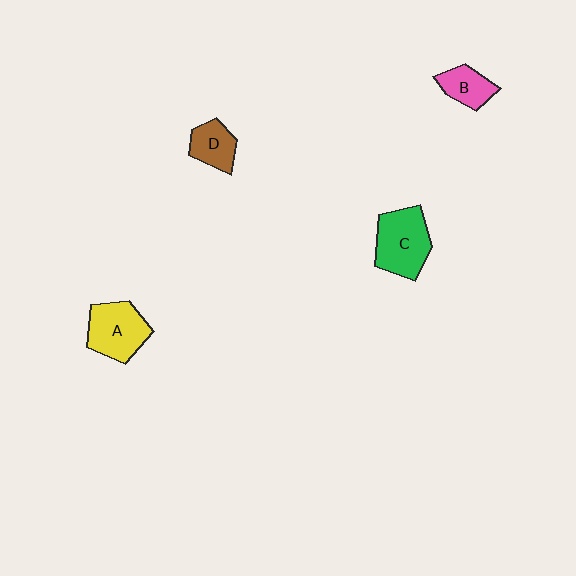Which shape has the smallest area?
Shape B (pink).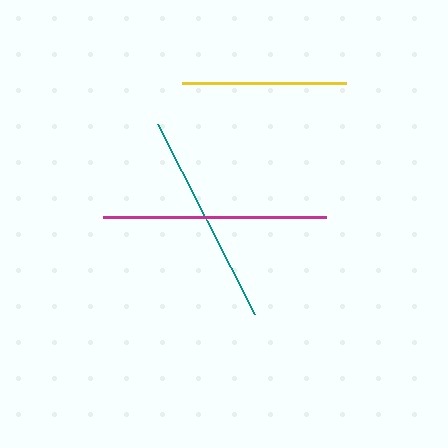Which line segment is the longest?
The magenta line is the longest at approximately 224 pixels.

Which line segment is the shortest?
The yellow line is the shortest at approximately 165 pixels.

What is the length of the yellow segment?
The yellow segment is approximately 165 pixels long.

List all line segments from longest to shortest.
From longest to shortest: magenta, teal, yellow.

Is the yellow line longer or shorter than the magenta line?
The magenta line is longer than the yellow line.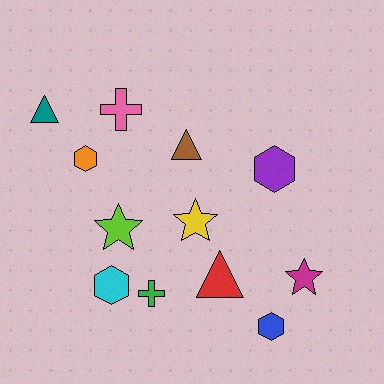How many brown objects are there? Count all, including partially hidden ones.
There is 1 brown object.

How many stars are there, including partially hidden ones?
There are 3 stars.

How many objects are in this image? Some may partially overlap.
There are 12 objects.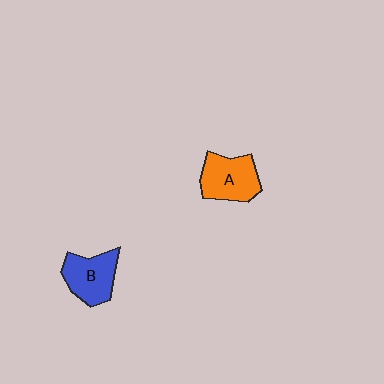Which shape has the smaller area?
Shape B (blue).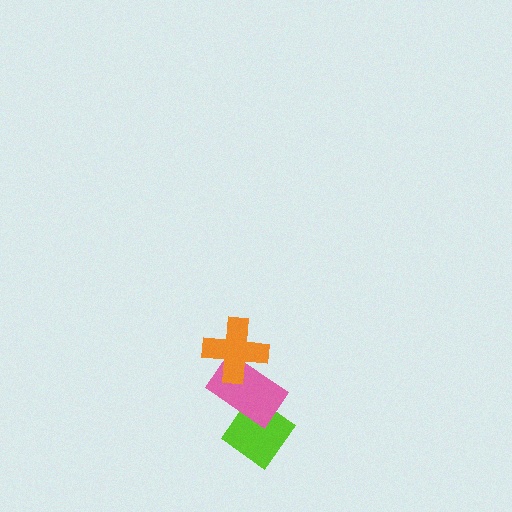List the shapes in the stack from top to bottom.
From top to bottom: the orange cross, the pink rectangle, the lime diamond.